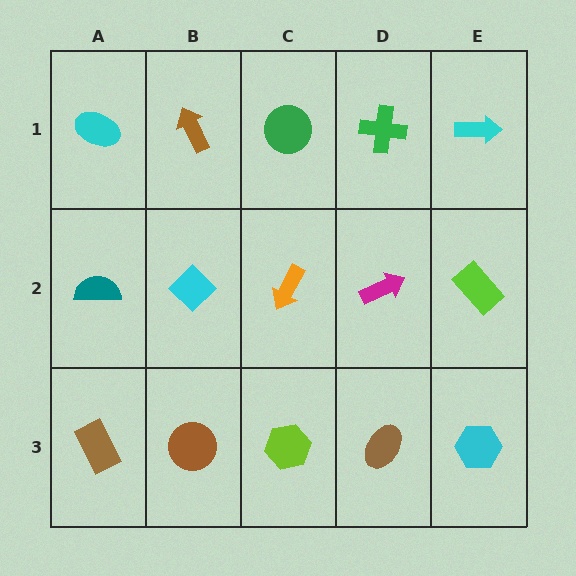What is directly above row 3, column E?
A lime rectangle.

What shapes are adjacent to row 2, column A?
A cyan ellipse (row 1, column A), a brown rectangle (row 3, column A), a cyan diamond (row 2, column B).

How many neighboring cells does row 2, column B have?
4.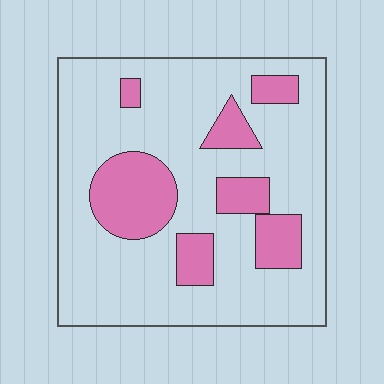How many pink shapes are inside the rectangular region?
7.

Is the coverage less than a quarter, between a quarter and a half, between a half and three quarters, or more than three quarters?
Less than a quarter.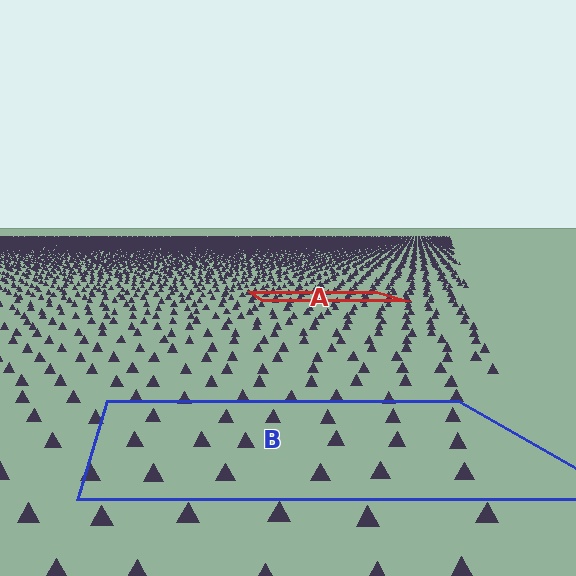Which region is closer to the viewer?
Region B is closer. The texture elements there are larger and more spread out.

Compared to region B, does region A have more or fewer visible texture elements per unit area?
Region A has more texture elements per unit area — they are packed more densely because it is farther away.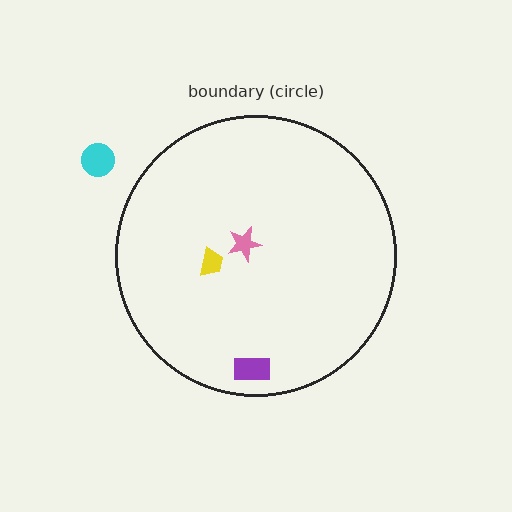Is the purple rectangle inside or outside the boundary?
Inside.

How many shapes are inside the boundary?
3 inside, 1 outside.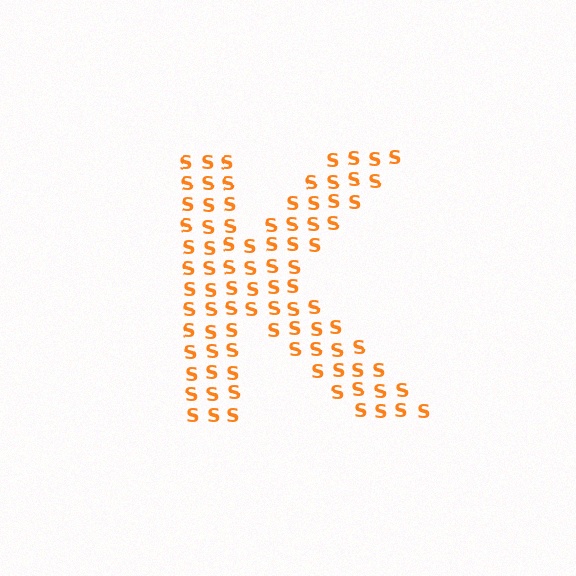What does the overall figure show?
The overall figure shows the letter K.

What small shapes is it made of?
It is made of small letter S's.